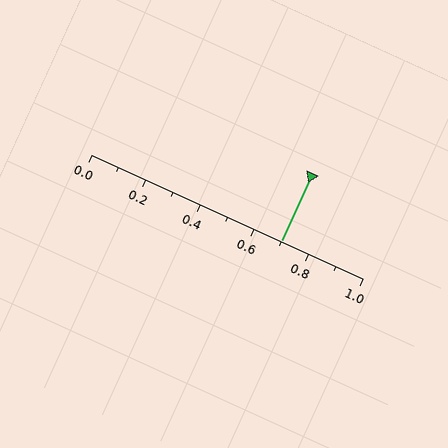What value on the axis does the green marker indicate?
The marker indicates approximately 0.7.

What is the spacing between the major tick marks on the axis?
The major ticks are spaced 0.2 apart.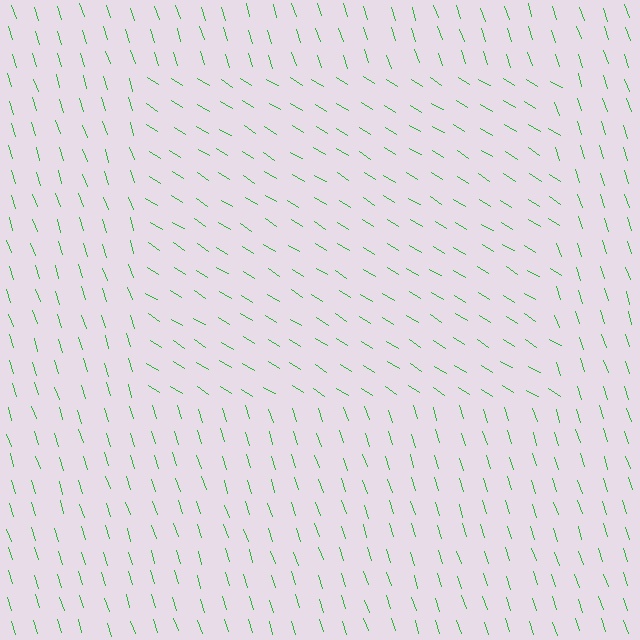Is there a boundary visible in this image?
Yes, there is a texture boundary formed by a change in line orientation.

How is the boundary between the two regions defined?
The boundary is defined purely by a change in line orientation (approximately 40 degrees difference). All lines are the same color and thickness.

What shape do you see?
I see a rectangle.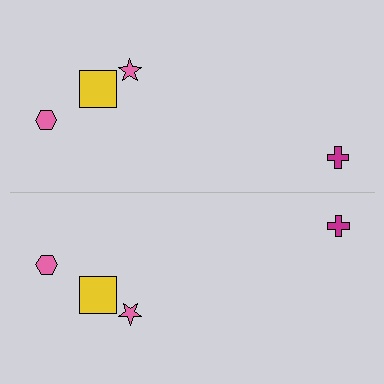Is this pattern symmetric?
Yes, this pattern has bilateral (reflection) symmetry.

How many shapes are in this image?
There are 8 shapes in this image.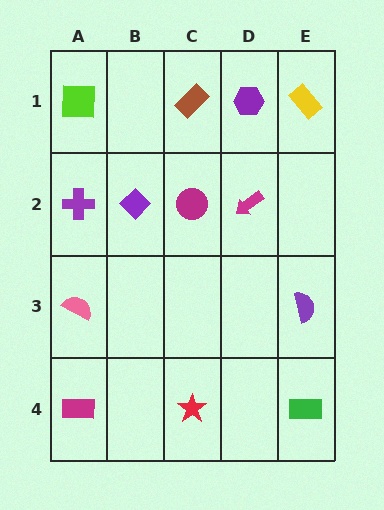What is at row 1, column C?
A brown rectangle.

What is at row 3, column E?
A purple semicircle.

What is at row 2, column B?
A purple diamond.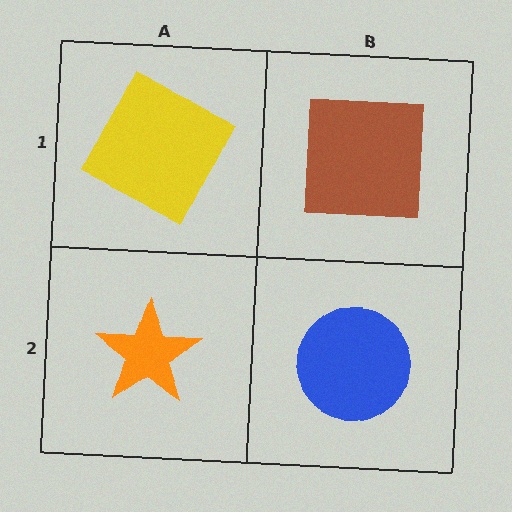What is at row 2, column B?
A blue circle.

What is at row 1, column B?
A brown square.